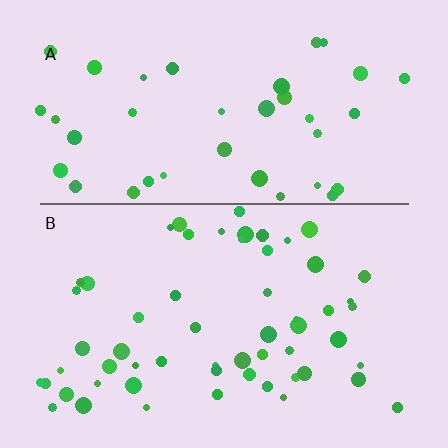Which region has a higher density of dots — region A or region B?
B (the bottom).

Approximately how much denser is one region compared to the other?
Approximately 1.4× — region B over region A.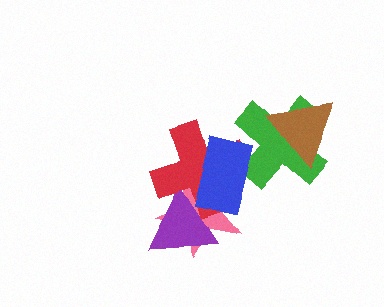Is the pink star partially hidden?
Yes, it is partially covered by another shape.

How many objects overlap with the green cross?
3 objects overlap with the green cross.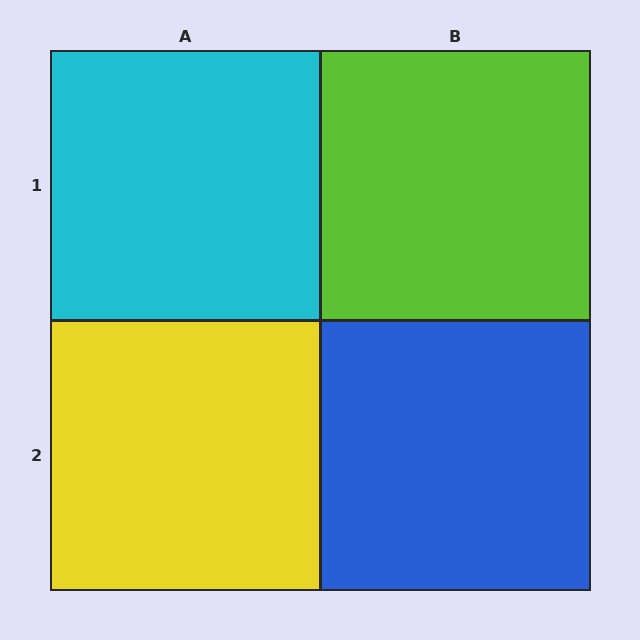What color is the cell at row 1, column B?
Lime.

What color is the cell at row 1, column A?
Cyan.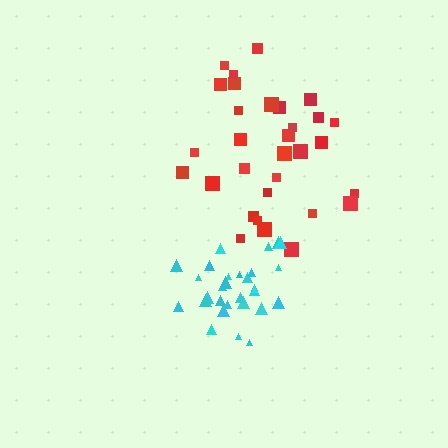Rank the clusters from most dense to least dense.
cyan, red.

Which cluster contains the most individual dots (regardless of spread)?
Red (31).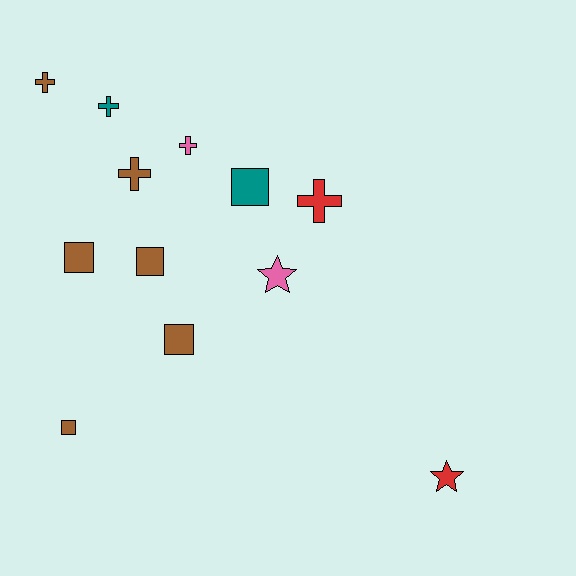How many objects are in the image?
There are 12 objects.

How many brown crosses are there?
There are 2 brown crosses.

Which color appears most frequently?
Brown, with 6 objects.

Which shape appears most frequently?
Square, with 5 objects.